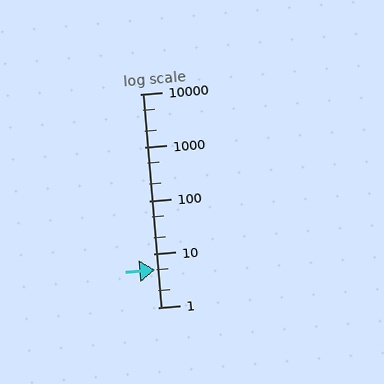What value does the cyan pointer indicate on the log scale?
The pointer indicates approximately 5.1.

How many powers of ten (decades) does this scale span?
The scale spans 4 decades, from 1 to 10000.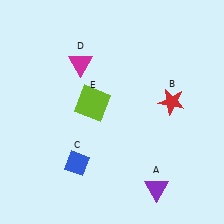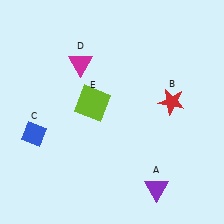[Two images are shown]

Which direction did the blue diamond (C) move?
The blue diamond (C) moved left.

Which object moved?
The blue diamond (C) moved left.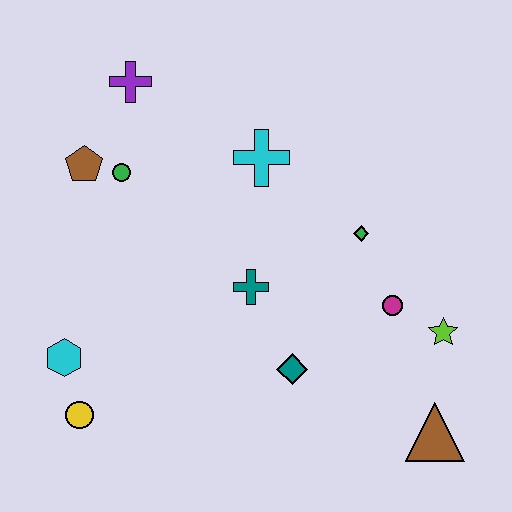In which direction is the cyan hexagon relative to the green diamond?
The cyan hexagon is to the left of the green diamond.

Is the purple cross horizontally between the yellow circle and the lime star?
Yes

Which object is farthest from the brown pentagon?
The brown triangle is farthest from the brown pentagon.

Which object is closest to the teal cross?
The teal diamond is closest to the teal cross.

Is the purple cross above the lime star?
Yes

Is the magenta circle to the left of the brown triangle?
Yes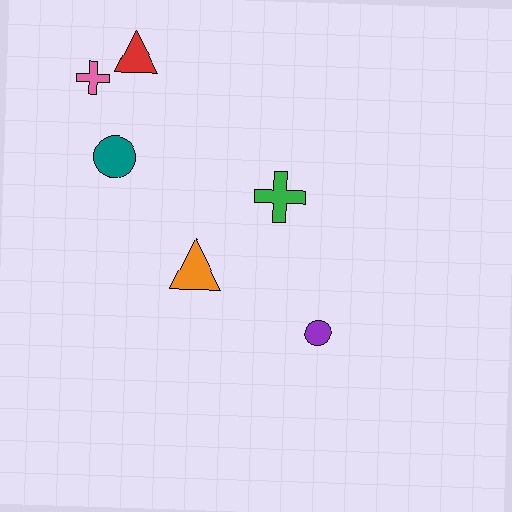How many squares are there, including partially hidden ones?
There are no squares.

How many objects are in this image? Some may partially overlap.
There are 6 objects.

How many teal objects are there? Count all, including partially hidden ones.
There is 1 teal object.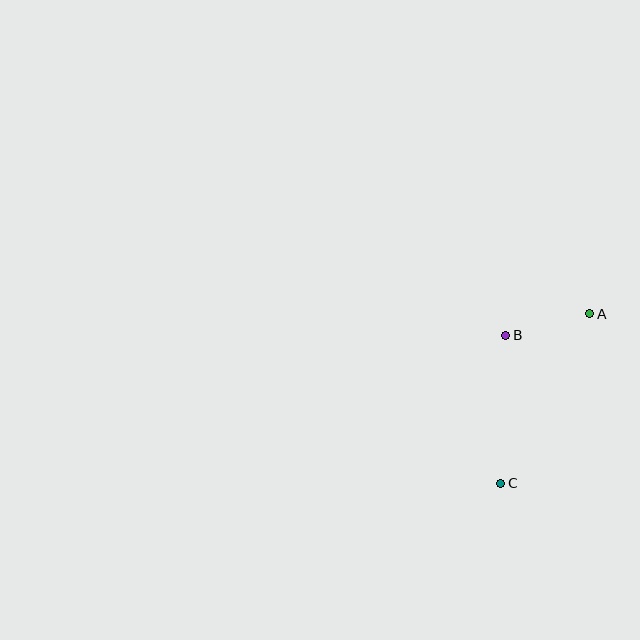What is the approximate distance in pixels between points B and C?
The distance between B and C is approximately 148 pixels.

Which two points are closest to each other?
Points A and B are closest to each other.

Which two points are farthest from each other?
Points A and C are farthest from each other.